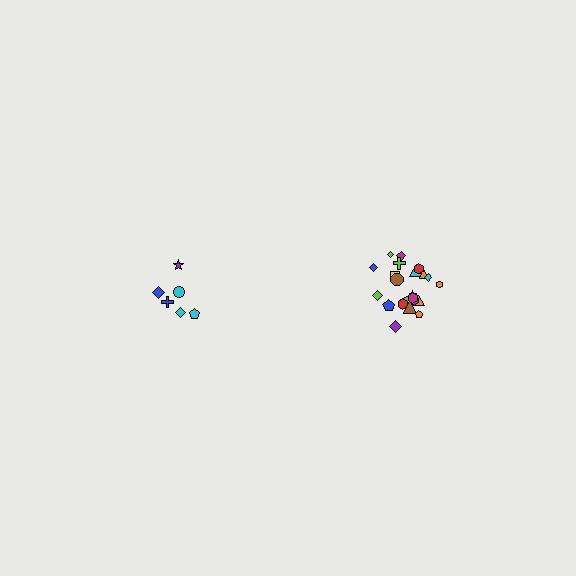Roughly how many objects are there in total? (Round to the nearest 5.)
Roughly 30 objects in total.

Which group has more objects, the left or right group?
The right group.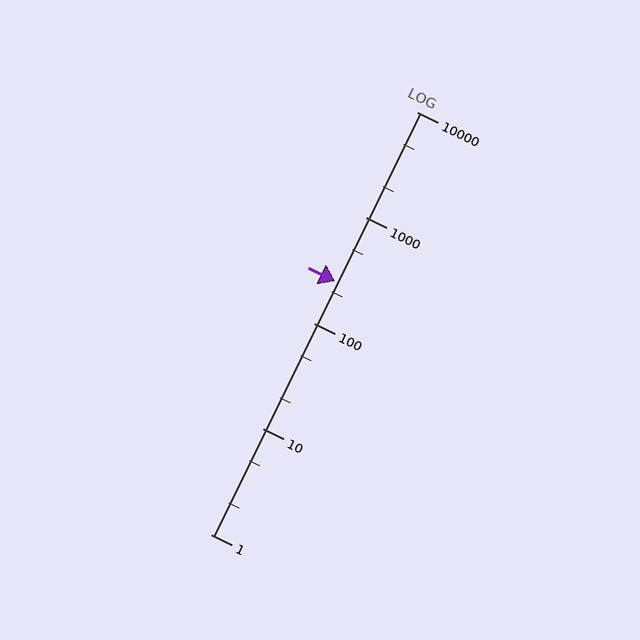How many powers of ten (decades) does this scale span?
The scale spans 4 decades, from 1 to 10000.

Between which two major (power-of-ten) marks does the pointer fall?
The pointer is between 100 and 1000.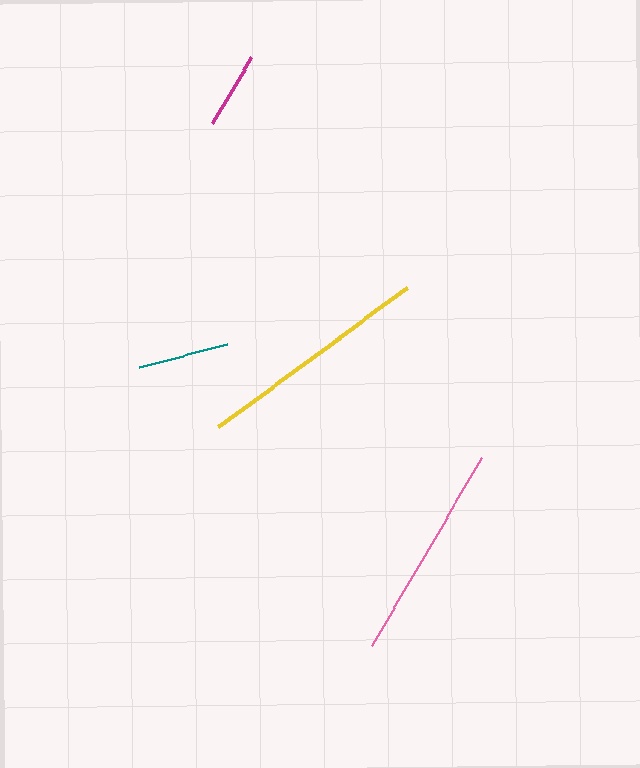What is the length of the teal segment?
The teal segment is approximately 91 pixels long.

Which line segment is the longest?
The yellow line is the longest at approximately 234 pixels.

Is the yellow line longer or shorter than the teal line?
The yellow line is longer than the teal line.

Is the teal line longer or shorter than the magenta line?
The teal line is longer than the magenta line.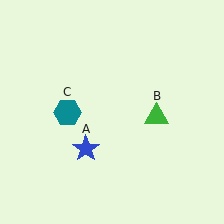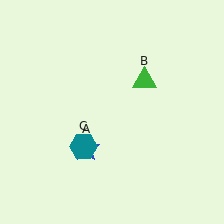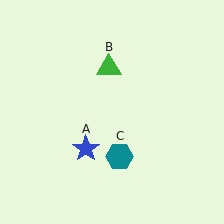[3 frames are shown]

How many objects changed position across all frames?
2 objects changed position: green triangle (object B), teal hexagon (object C).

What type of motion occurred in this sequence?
The green triangle (object B), teal hexagon (object C) rotated counterclockwise around the center of the scene.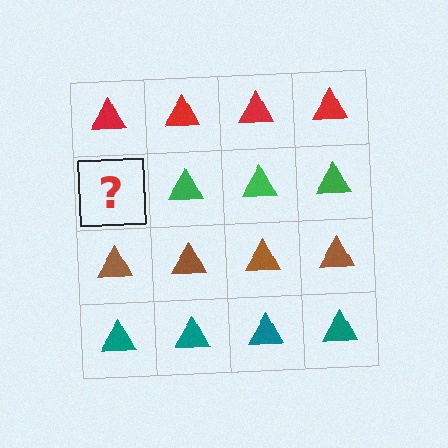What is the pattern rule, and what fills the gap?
The rule is that each row has a consistent color. The gap should be filled with a green triangle.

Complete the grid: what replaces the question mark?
The question mark should be replaced with a green triangle.